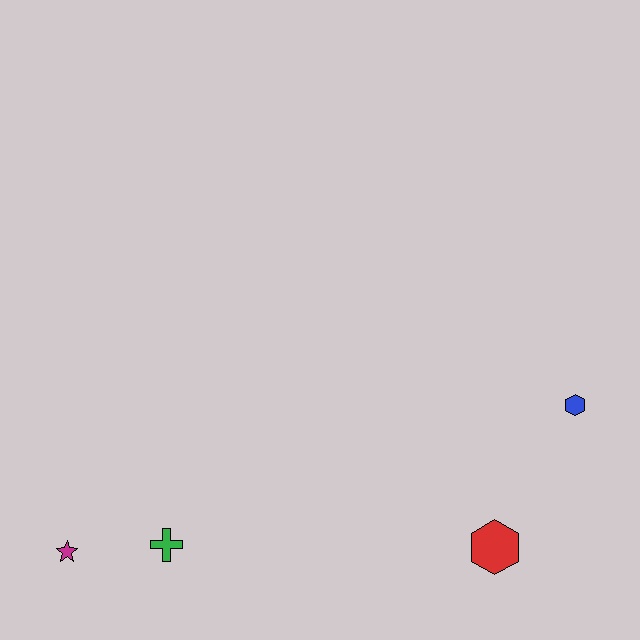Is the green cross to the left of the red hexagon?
Yes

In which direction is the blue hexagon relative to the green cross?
The blue hexagon is to the right of the green cross.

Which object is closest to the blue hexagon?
The red hexagon is closest to the blue hexagon.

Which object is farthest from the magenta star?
The blue hexagon is farthest from the magenta star.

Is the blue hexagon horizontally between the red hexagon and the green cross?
No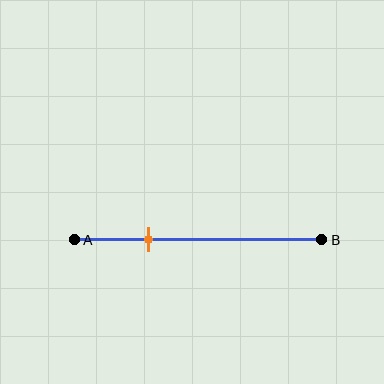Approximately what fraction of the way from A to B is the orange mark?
The orange mark is approximately 30% of the way from A to B.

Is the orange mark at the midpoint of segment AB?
No, the mark is at about 30% from A, not at the 50% midpoint.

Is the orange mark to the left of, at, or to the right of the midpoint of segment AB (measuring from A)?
The orange mark is to the left of the midpoint of segment AB.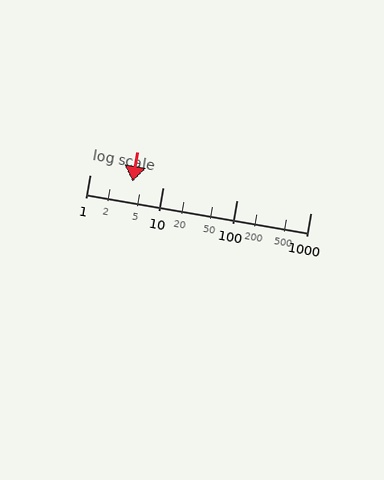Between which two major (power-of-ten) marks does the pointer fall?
The pointer is between 1 and 10.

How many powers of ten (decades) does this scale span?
The scale spans 3 decades, from 1 to 1000.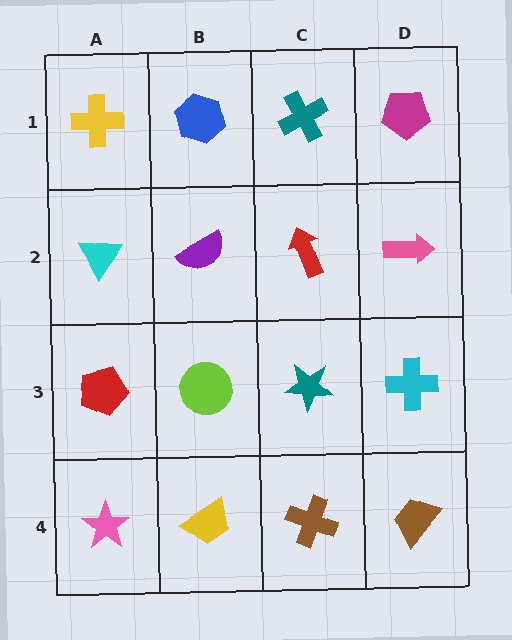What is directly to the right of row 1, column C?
A magenta pentagon.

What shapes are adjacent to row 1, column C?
A red arrow (row 2, column C), a blue hexagon (row 1, column B), a magenta pentagon (row 1, column D).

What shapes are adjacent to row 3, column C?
A red arrow (row 2, column C), a brown cross (row 4, column C), a lime circle (row 3, column B), a cyan cross (row 3, column D).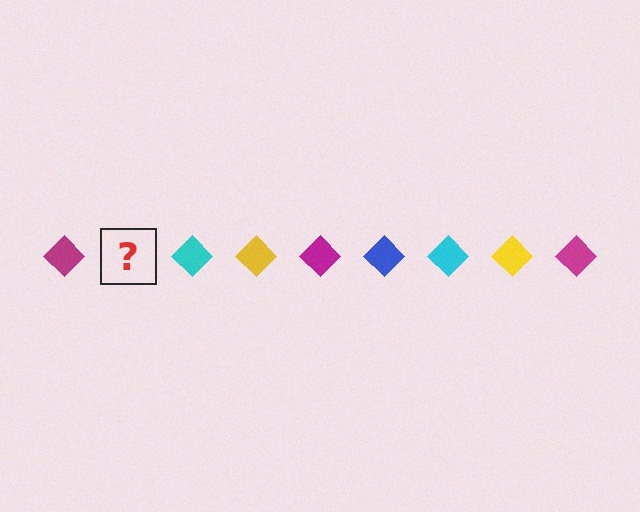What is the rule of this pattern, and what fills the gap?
The rule is that the pattern cycles through magenta, blue, cyan, yellow diamonds. The gap should be filled with a blue diamond.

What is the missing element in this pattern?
The missing element is a blue diamond.